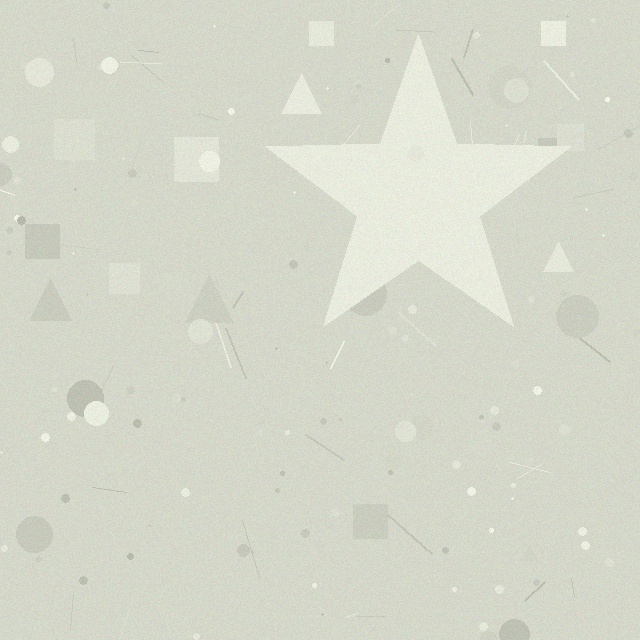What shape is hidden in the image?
A star is hidden in the image.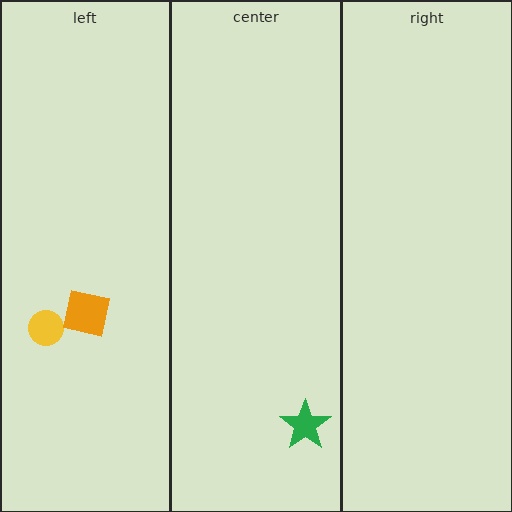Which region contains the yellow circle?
The left region.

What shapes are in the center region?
The green star.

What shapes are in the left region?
The yellow circle, the orange square.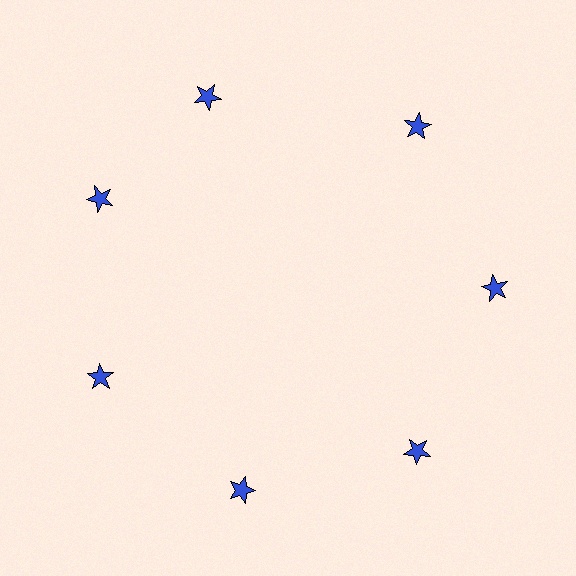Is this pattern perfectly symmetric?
No. The 7 blue stars are arranged in a ring, but one element near the 12 o'clock position is rotated out of alignment along the ring, breaking the 7-fold rotational symmetry.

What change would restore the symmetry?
The symmetry would be restored by rotating it back into even spacing with its neighbors so that all 7 stars sit at equal angles and equal distance from the center.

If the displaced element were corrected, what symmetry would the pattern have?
It would have 7-fold rotational symmetry — the pattern would map onto itself every 51 degrees.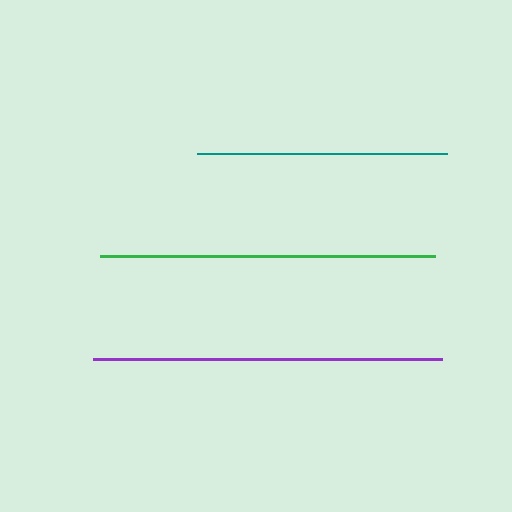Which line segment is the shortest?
The teal line is the shortest at approximately 250 pixels.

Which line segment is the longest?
The purple line is the longest at approximately 349 pixels.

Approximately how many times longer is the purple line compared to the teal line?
The purple line is approximately 1.4 times the length of the teal line.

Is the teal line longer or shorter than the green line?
The green line is longer than the teal line.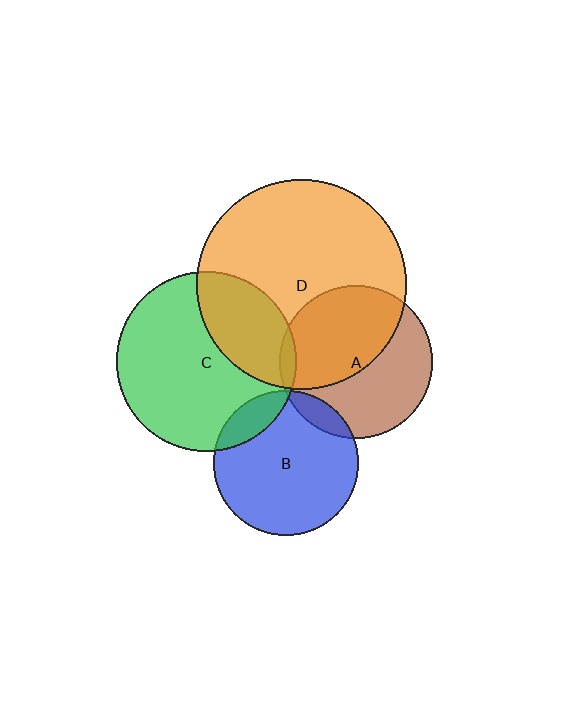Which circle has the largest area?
Circle D (orange).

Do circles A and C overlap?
Yes.